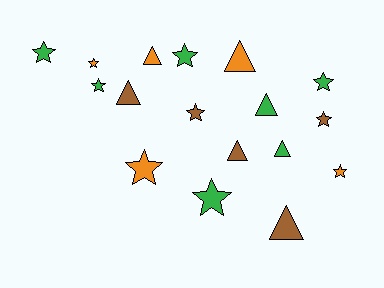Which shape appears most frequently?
Star, with 10 objects.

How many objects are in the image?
There are 17 objects.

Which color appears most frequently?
Green, with 7 objects.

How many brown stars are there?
There are 2 brown stars.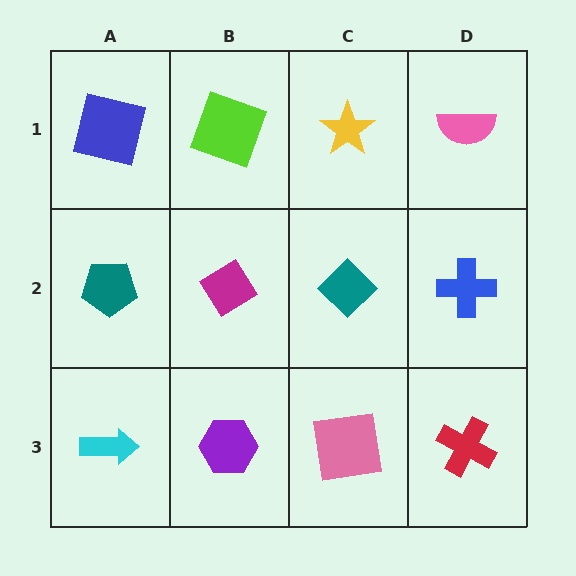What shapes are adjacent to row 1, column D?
A blue cross (row 2, column D), a yellow star (row 1, column C).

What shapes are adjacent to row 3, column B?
A magenta diamond (row 2, column B), a cyan arrow (row 3, column A), a pink square (row 3, column C).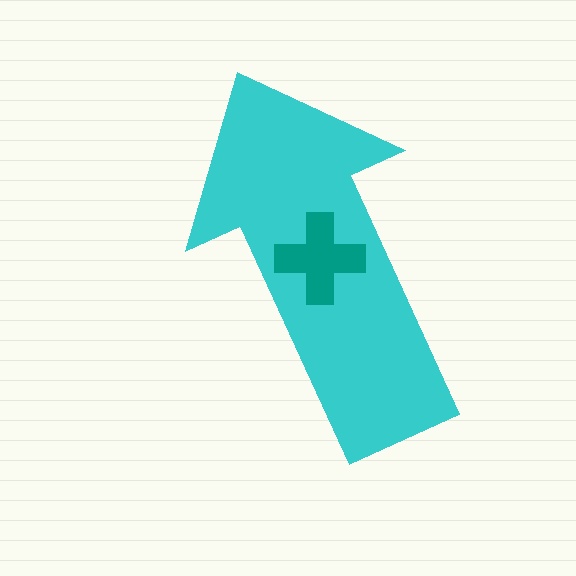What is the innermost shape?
The teal cross.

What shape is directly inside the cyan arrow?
The teal cross.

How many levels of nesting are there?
2.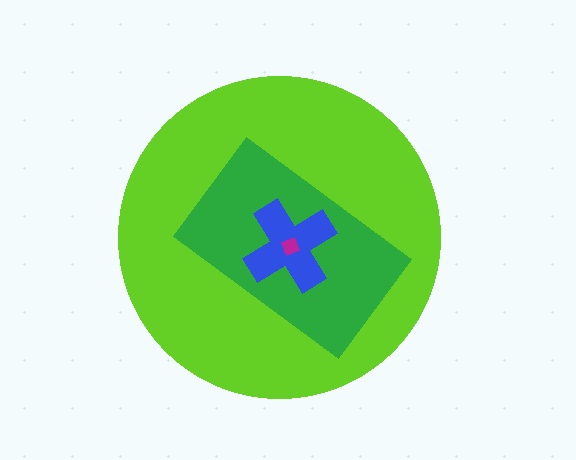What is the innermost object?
The magenta diamond.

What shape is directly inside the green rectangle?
The blue cross.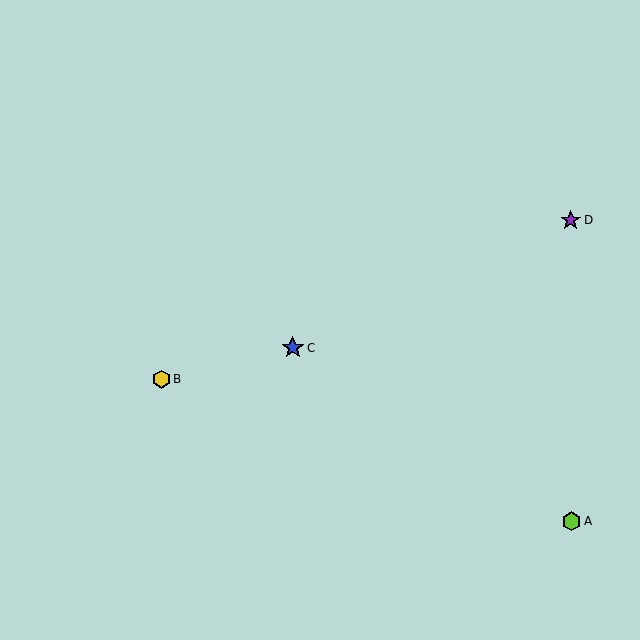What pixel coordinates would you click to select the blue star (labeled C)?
Click at (293, 348) to select the blue star C.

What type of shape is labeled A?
Shape A is a lime hexagon.